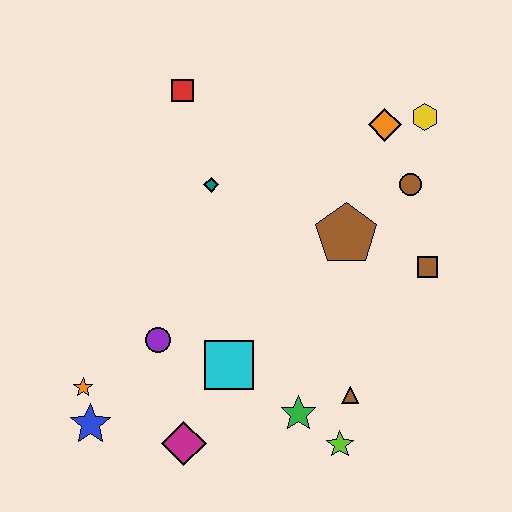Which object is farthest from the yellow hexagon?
The blue star is farthest from the yellow hexagon.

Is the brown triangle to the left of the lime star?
No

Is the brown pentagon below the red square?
Yes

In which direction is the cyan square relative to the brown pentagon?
The cyan square is below the brown pentagon.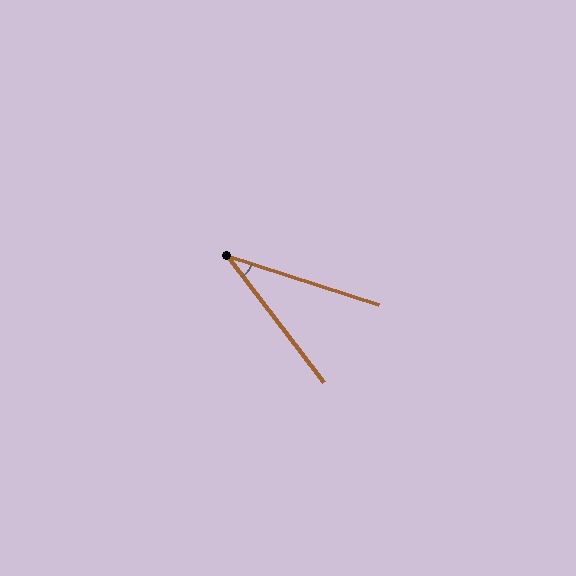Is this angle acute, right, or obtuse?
It is acute.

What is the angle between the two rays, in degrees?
Approximately 35 degrees.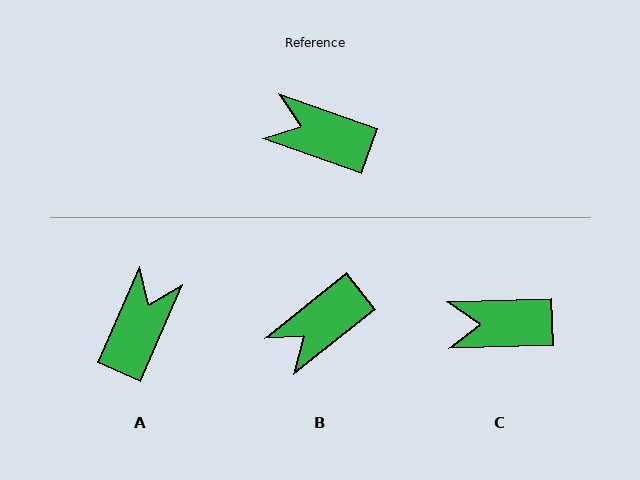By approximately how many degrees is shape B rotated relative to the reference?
Approximately 58 degrees counter-clockwise.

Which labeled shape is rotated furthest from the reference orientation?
A, about 94 degrees away.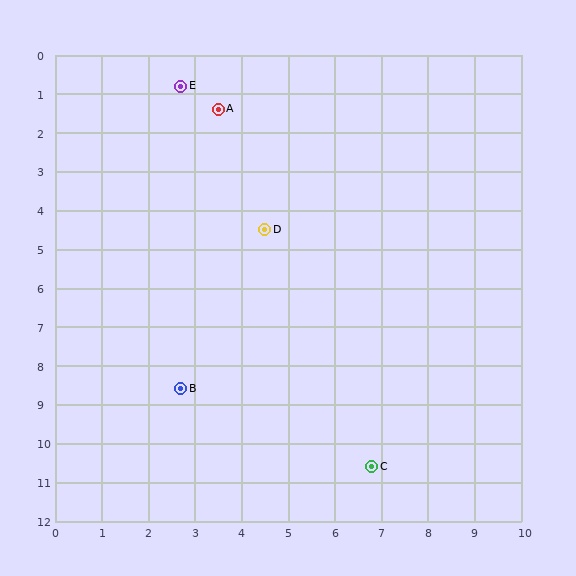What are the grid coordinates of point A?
Point A is at approximately (3.5, 1.4).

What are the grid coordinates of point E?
Point E is at approximately (2.7, 0.8).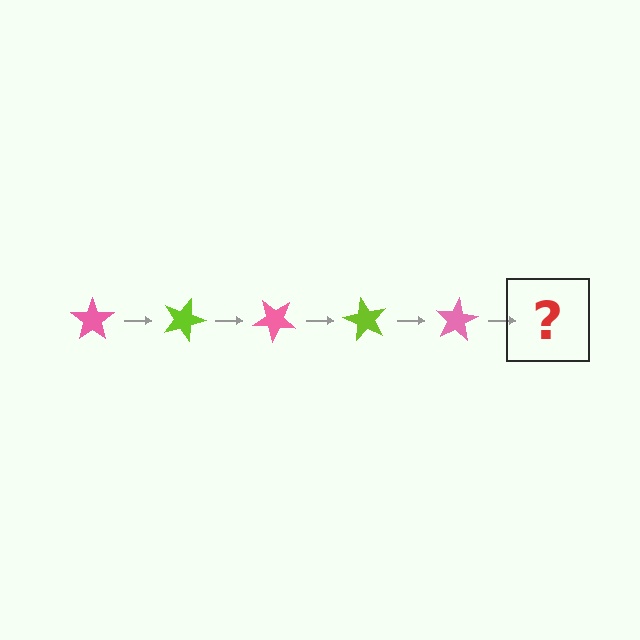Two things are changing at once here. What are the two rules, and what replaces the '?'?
The two rules are that it rotates 20 degrees each step and the color cycles through pink and lime. The '?' should be a lime star, rotated 100 degrees from the start.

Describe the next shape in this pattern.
It should be a lime star, rotated 100 degrees from the start.